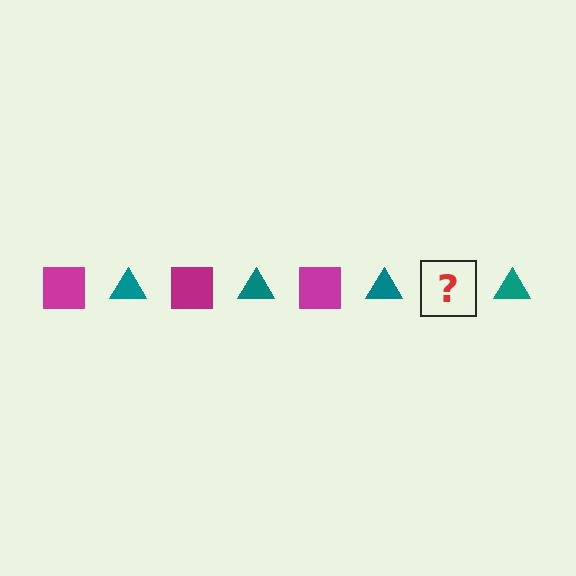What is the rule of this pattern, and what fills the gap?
The rule is that the pattern alternates between magenta square and teal triangle. The gap should be filled with a magenta square.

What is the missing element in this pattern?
The missing element is a magenta square.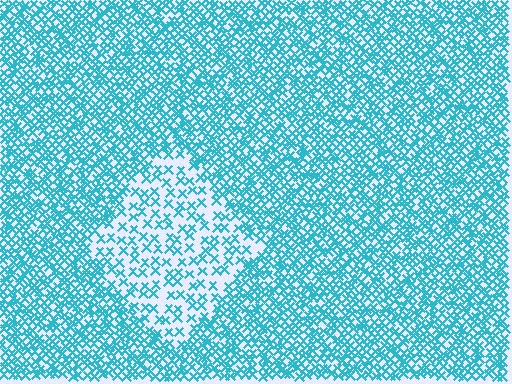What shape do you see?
I see a diamond.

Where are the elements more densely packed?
The elements are more densely packed outside the diamond boundary.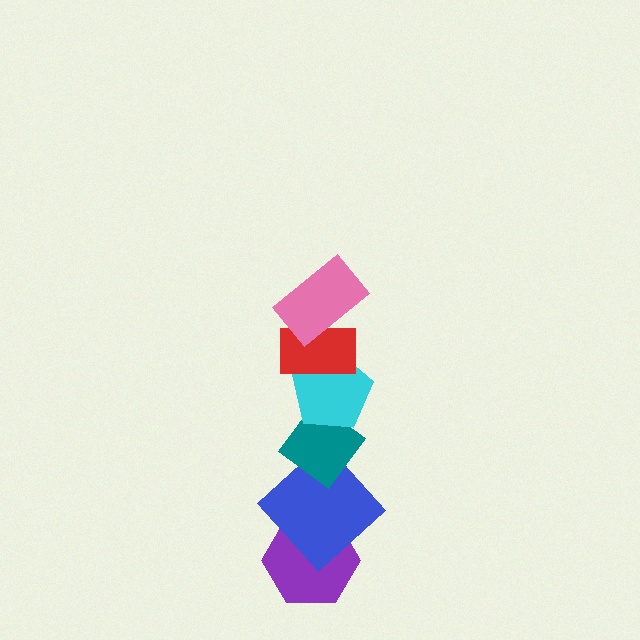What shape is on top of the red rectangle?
The pink rectangle is on top of the red rectangle.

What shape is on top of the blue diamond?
The teal diamond is on top of the blue diamond.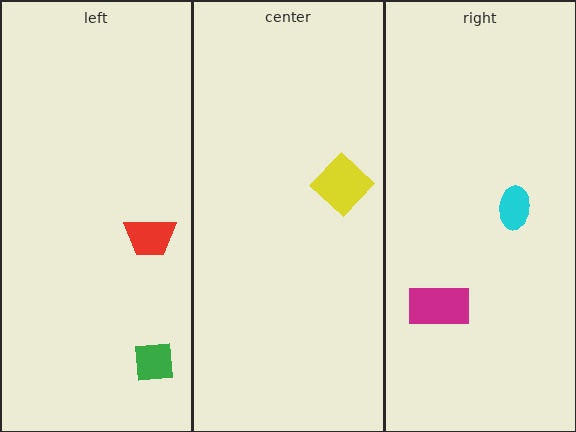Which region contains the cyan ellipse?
The right region.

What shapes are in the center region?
The yellow diamond.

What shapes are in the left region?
The green square, the red trapezoid.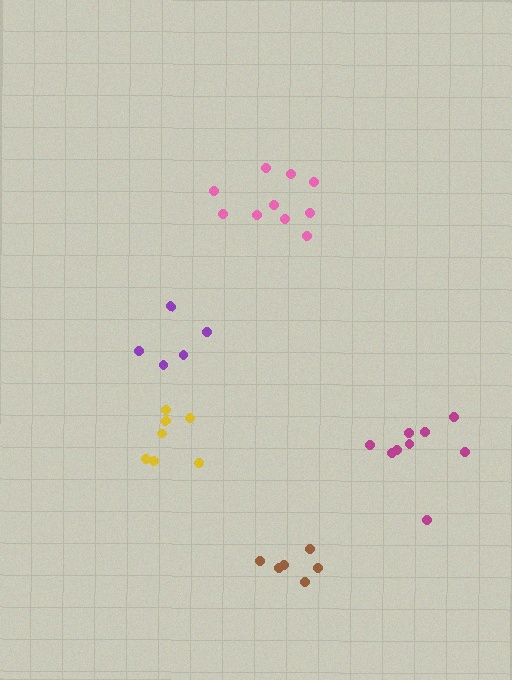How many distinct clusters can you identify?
There are 5 distinct clusters.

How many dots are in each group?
Group 1: 6 dots, Group 2: 5 dots, Group 3: 10 dots, Group 4: 7 dots, Group 5: 9 dots (37 total).